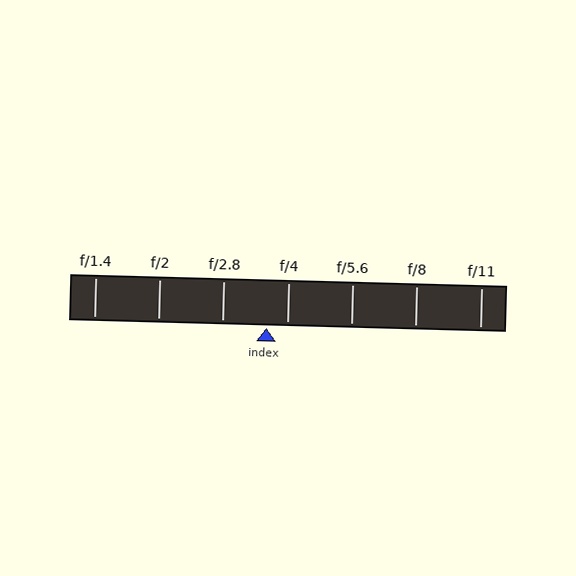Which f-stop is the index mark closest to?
The index mark is closest to f/4.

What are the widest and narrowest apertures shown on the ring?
The widest aperture shown is f/1.4 and the narrowest is f/11.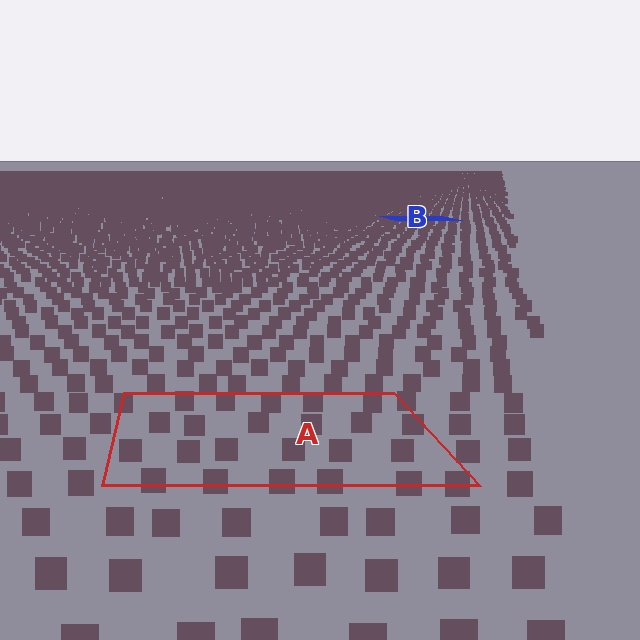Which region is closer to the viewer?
Region A is closer. The texture elements there are larger and more spread out.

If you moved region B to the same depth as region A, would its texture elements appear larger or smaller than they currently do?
They would appear larger. At a closer depth, the same texture elements are projected at a bigger on-screen size.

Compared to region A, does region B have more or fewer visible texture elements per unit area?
Region B has more texture elements per unit area — they are packed more densely because it is farther away.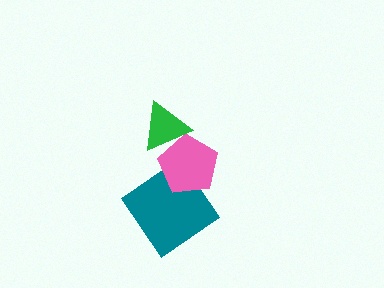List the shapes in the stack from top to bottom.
From top to bottom: the green triangle, the pink pentagon, the teal diamond.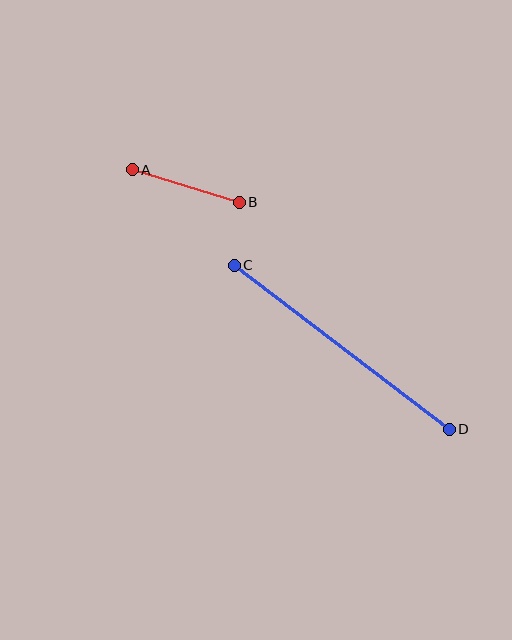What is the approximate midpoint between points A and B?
The midpoint is at approximately (186, 186) pixels.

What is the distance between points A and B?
The distance is approximately 112 pixels.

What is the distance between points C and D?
The distance is approximately 270 pixels.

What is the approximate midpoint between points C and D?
The midpoint is at approximately (342, 347) pixels.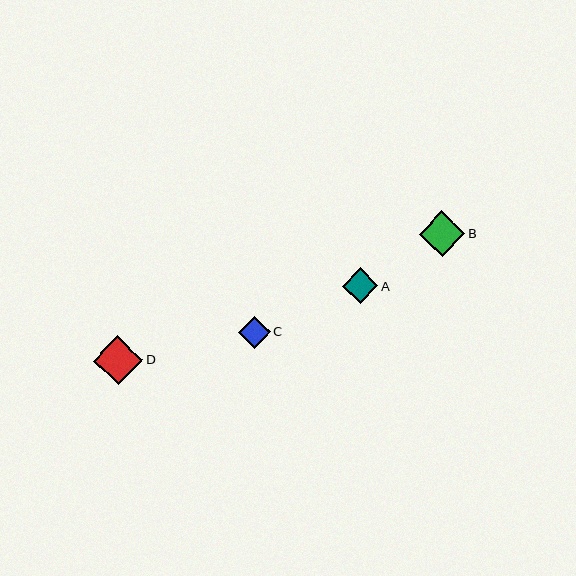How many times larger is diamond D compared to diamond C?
Diamond D is approximately 1.5 times the size of diamond C.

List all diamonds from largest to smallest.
From largest to smallest: D, B, A, C.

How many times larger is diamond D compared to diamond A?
Diamond D is approximately 1.4 times the size of diamond A.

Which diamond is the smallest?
Diamond C is the smallest with a size of approximately 32 pixels.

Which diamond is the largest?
Diamond D is the largest with a size of approximately 49 pixels.